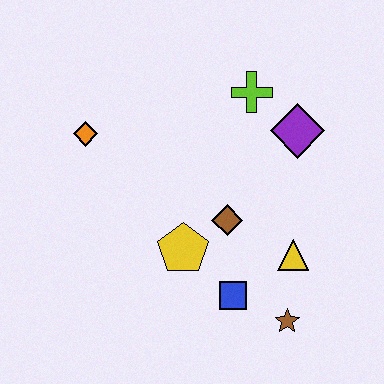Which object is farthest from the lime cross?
The brown star is farthest from the lime cross.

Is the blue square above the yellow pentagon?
No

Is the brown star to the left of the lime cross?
No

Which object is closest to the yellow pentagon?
The brown diamond is closest to the yellow pentagon.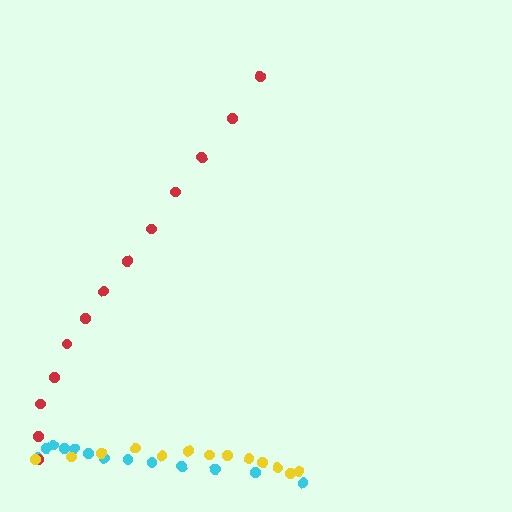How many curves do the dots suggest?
There are 3 distinct paths.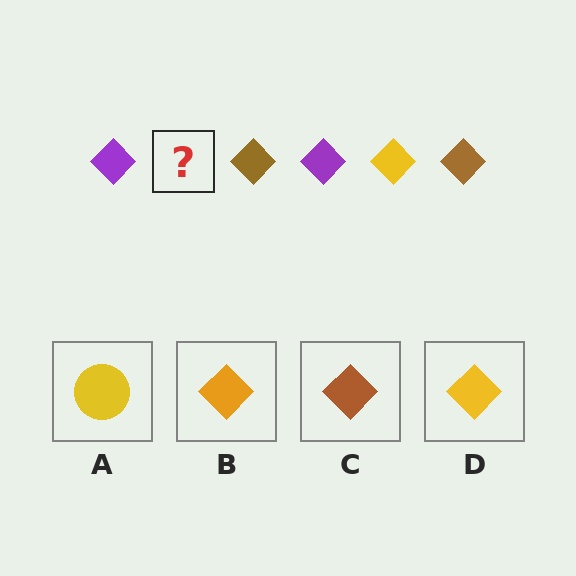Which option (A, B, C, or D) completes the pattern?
D.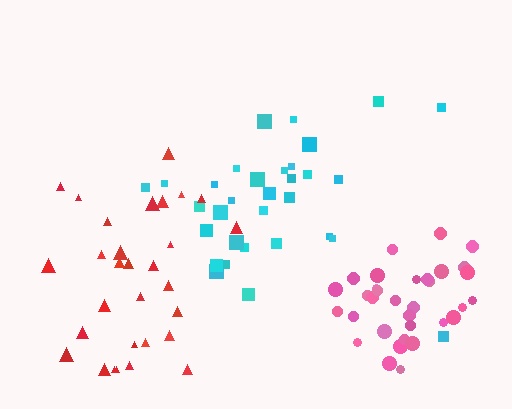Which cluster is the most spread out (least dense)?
Red.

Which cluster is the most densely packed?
Pink.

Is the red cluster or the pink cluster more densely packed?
Pink.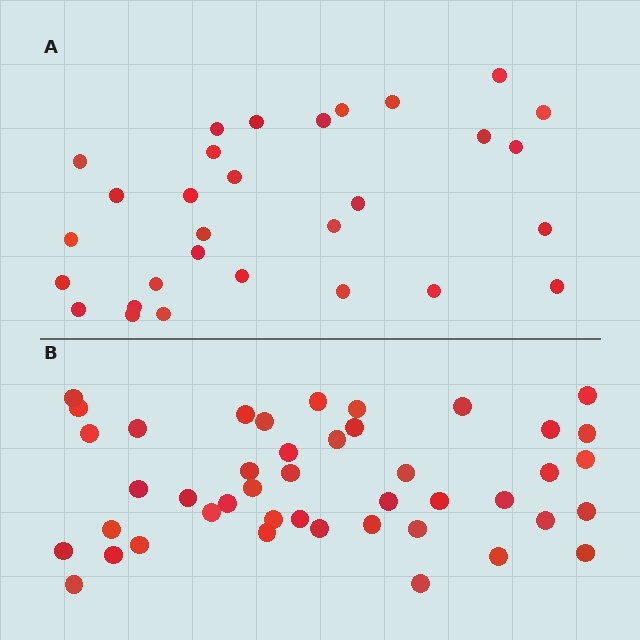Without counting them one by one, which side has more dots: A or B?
Region B (the bottom region) has more dots.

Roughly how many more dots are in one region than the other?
Region B has approximately 15 more dots than region A.